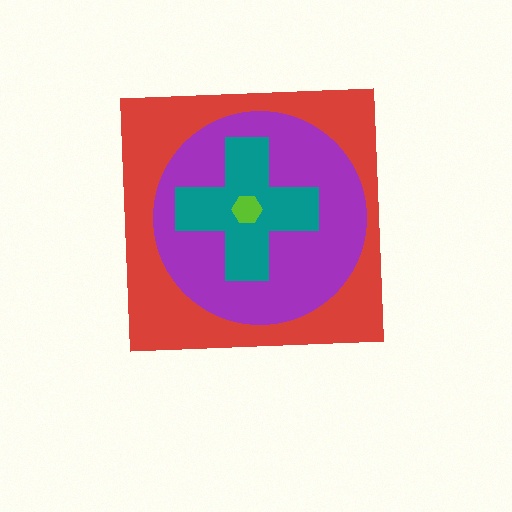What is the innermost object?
The lime hexagon.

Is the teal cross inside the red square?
Yes.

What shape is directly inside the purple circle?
The teal cross.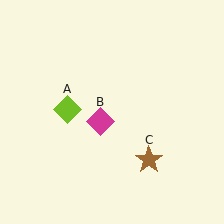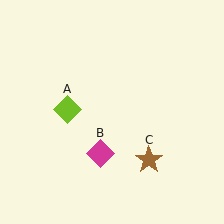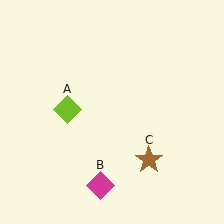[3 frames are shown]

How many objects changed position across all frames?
1 object changed position: magenta diamond (object B).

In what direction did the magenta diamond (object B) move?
The magenta diamond (object B) moved down.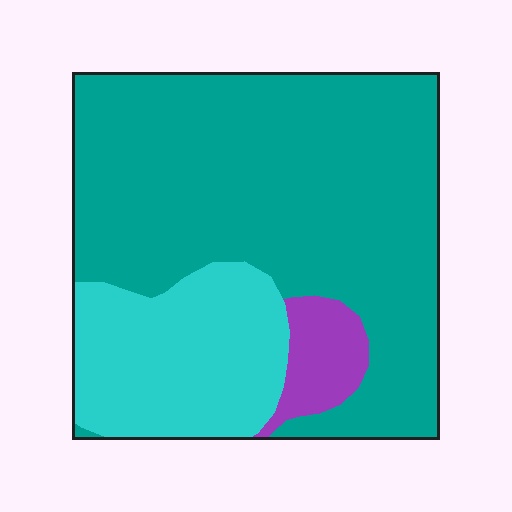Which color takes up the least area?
Purple, at roughly 5%.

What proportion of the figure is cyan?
Cyan covers 25% of the figure.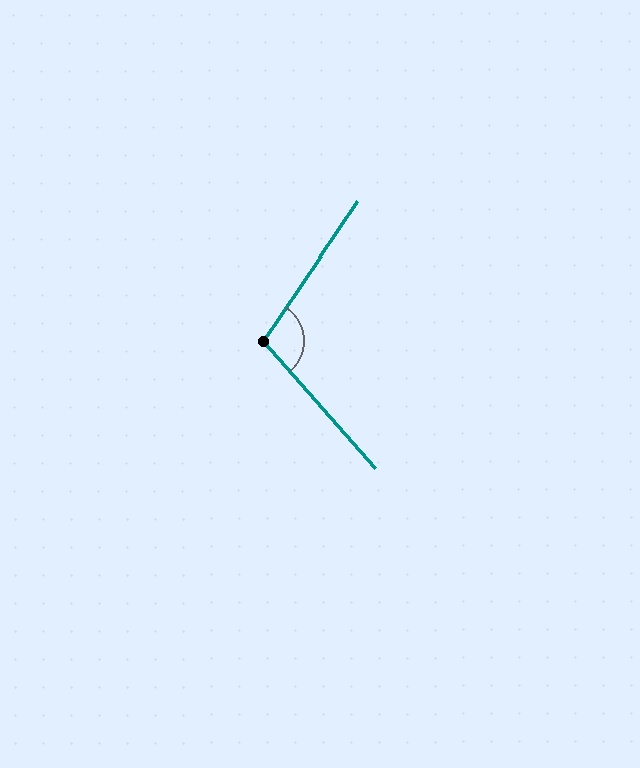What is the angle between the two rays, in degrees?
Approximately 104 degrees.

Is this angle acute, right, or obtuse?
It is obtuse.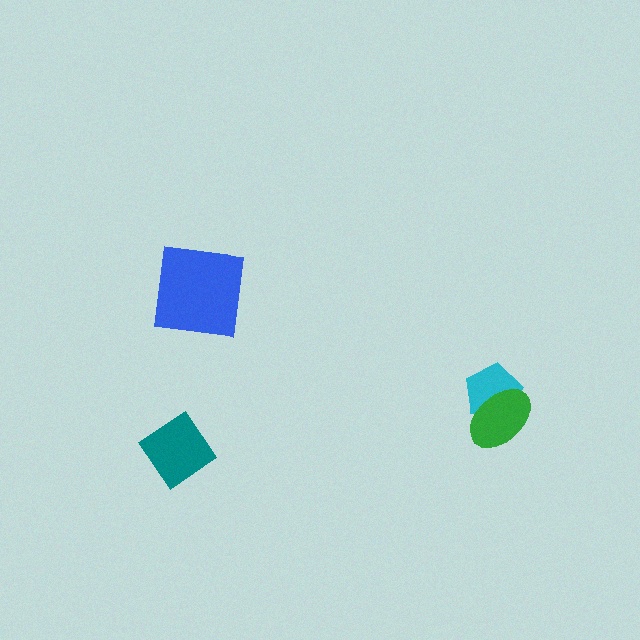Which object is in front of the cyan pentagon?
The green ellipse is in front of the cyan pentagon.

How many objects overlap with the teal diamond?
0 objects overlap with the teal diamond.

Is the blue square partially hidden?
No, no other shape covers it.